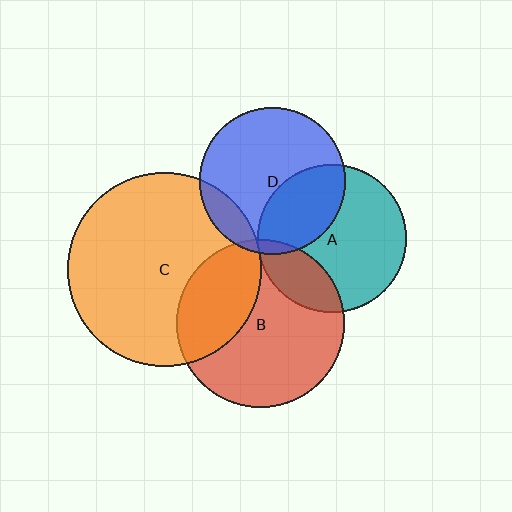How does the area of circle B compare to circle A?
Approximately 1.3 times.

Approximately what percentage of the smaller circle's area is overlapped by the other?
Approximately 20%.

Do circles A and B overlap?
Yes.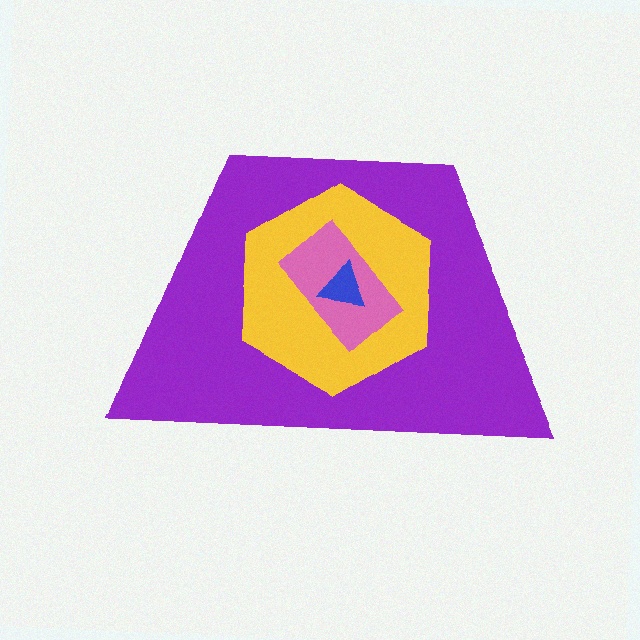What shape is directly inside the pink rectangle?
The blue triangle.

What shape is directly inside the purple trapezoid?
The yellow hexagon.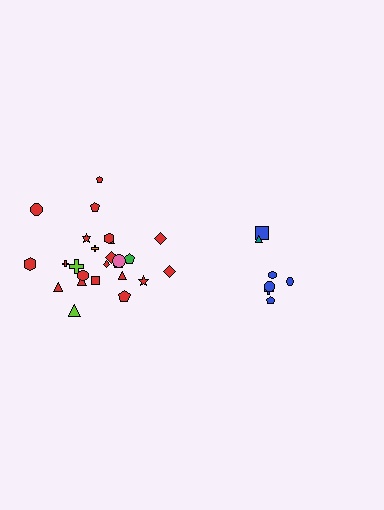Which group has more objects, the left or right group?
The left group.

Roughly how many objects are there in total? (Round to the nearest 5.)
Roughly 30 objects in total.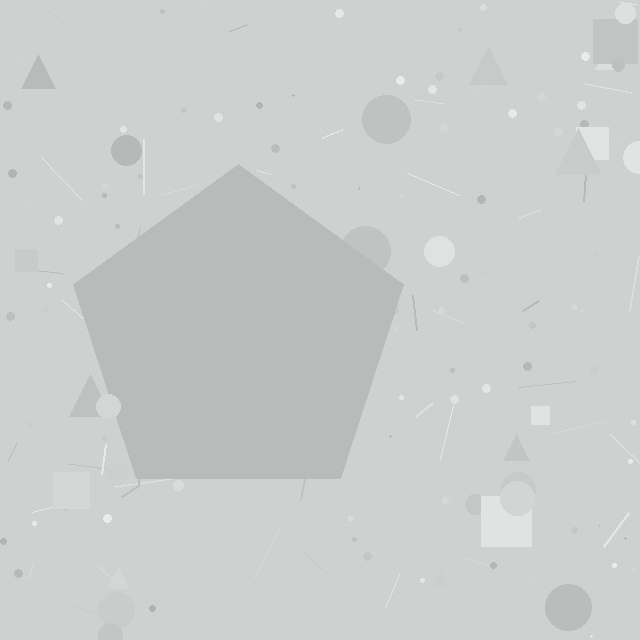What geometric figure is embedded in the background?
A pentagon is embedded in the background.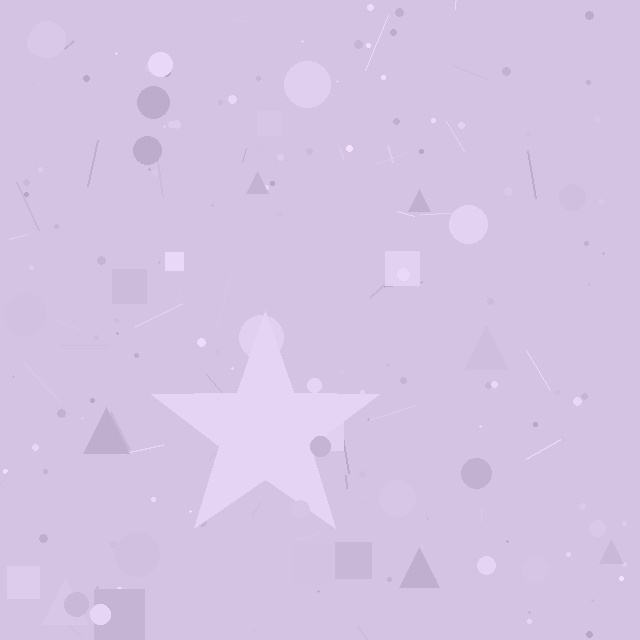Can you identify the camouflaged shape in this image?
The camouflaged shape is a star.